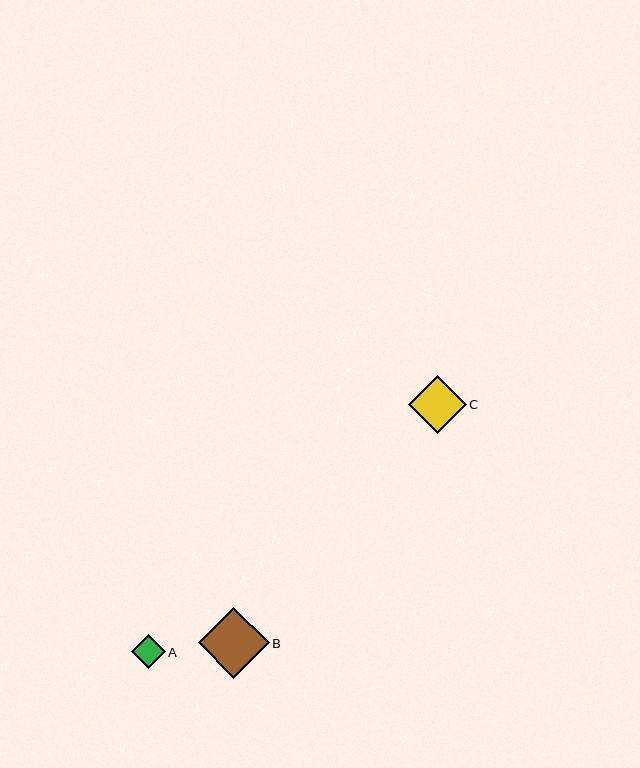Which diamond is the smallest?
Diamond A is the smallest with a size of approximately 34 pixels.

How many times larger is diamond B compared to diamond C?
Diamond B is approximately 1.2 times the size of diamond C.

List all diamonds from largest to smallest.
From largest to smallest: B, C, A.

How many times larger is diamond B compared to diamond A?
Diamond B is approximately 2.1 times the size of diamond A.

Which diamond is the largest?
Diamond B is the largest with a size of approximately 71 pixels.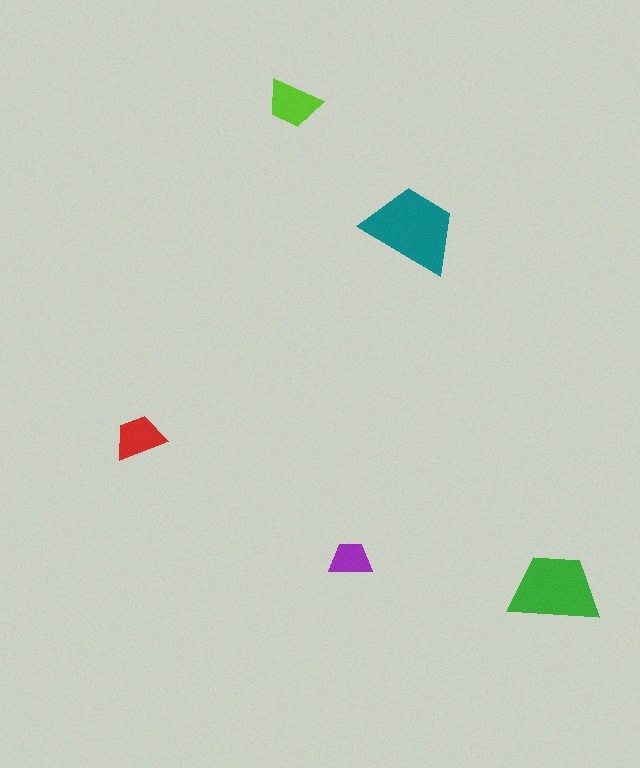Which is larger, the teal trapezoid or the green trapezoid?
The teal one.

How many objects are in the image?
There are 5 objects in the image.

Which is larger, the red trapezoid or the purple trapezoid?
The red one.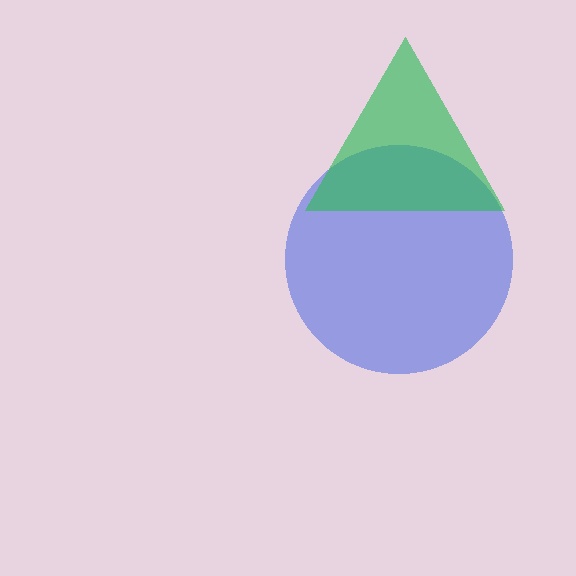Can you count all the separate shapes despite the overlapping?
Yes, there are 2 separate shapes.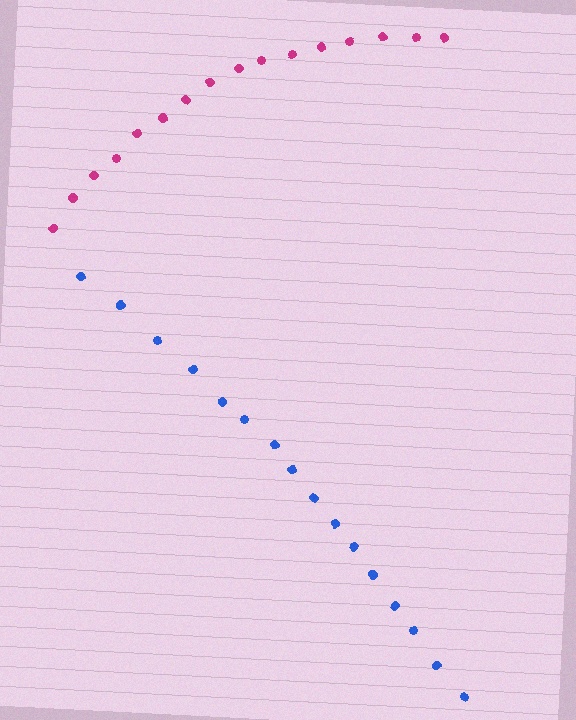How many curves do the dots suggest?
There are 2 distinct paths.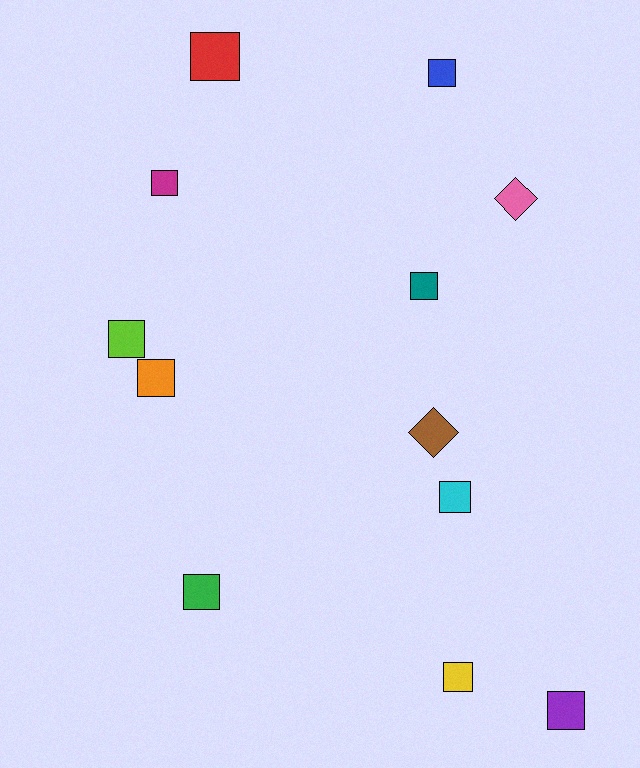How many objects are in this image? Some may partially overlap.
There are 12 objects.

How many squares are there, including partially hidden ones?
There are 10 squares.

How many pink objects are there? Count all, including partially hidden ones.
There is 1 pink object.